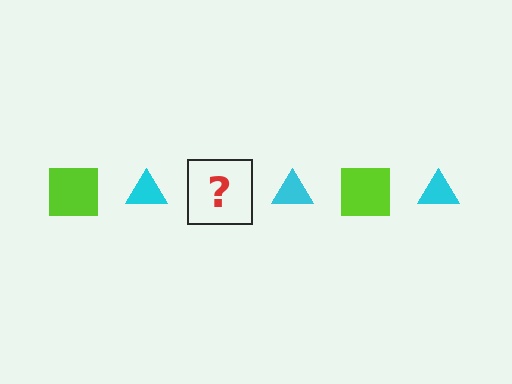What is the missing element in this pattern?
The missing element is a lime square.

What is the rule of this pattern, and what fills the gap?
The rule is that the pattern alternates between lime square and cyan triangle. The gap should be filled with a lime square.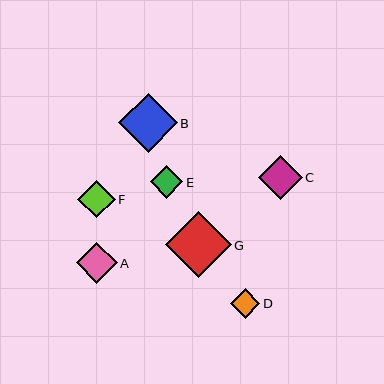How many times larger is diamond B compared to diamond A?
Diamond B is approximately 1.4 times the size of diamond A.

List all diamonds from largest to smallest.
From largest to smallest: G, B, C, A, F, E, D.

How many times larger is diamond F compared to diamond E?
Diamond F is approximately 1.1 times the size of diamond E.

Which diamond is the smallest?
Diamond D is the smallest with a size of approximately 30 pixels.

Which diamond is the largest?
Diamond G is the largest with a size of approximately 66 pixels.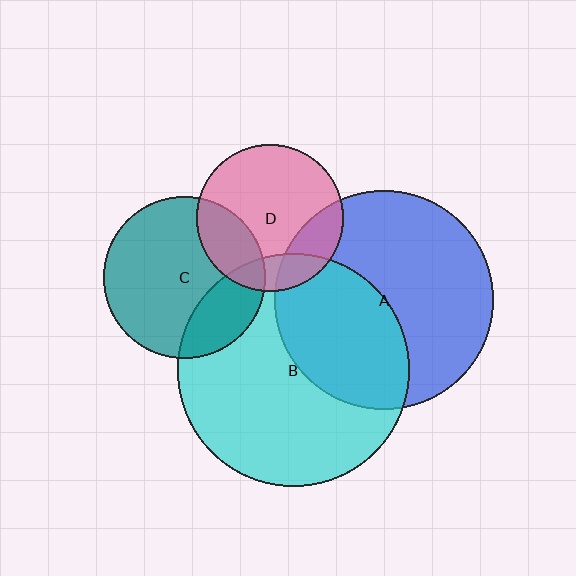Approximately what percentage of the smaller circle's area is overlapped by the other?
Approximately 15%.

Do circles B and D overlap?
Yes.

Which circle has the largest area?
Circle B (cyan).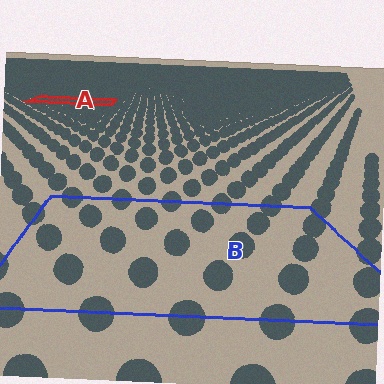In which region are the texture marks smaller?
The texture marks are smaller in region A, because it is farther away.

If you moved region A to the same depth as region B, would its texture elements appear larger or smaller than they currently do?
They would appear larger. At a closer depth, the same texture elements are projected at a bigger on-screen size.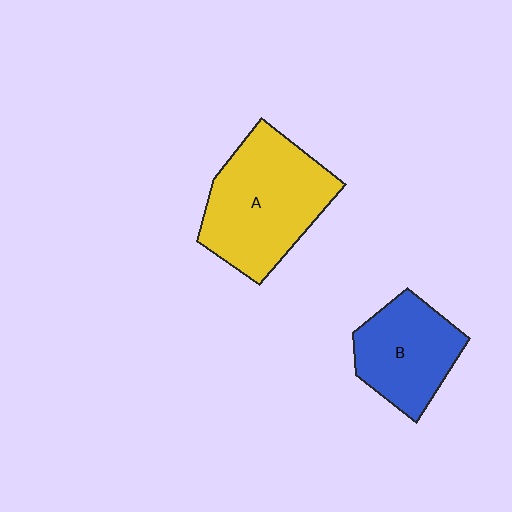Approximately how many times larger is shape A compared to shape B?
Approximately 1.5 times.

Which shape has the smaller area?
Shape B (blue).